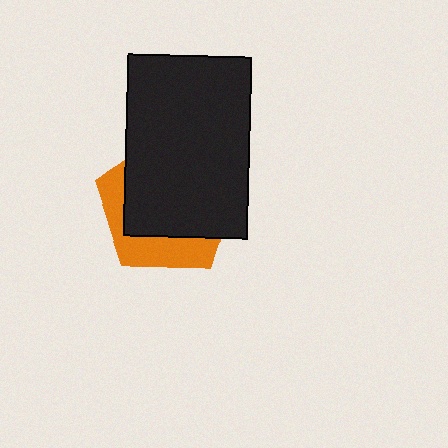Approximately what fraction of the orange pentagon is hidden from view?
Roughly 68% of the orange pentagon is hidden behind the black rectangle.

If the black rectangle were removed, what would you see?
You would see the complete orange pentagon.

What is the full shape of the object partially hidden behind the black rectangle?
The partially hidden object is an orange pentagon.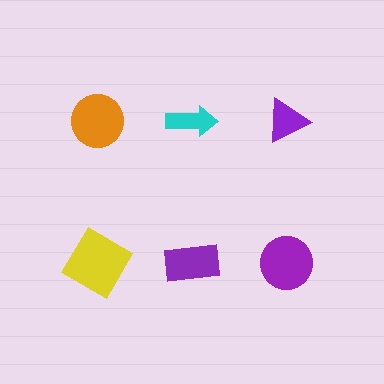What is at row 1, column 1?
An orange circle.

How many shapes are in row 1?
3 shapes.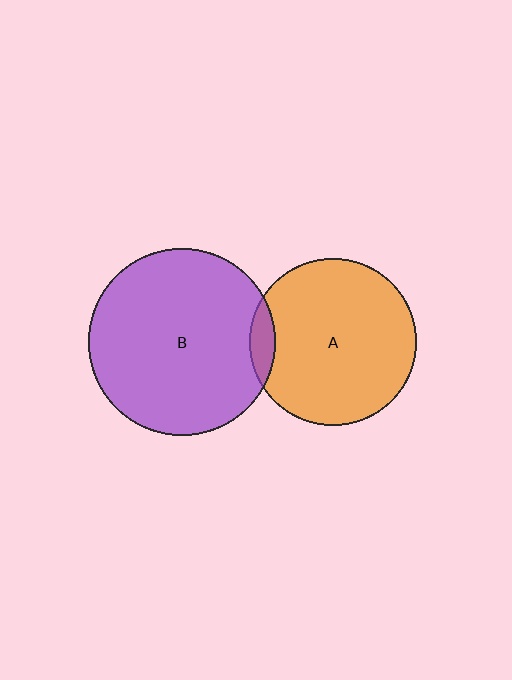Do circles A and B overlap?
Yes.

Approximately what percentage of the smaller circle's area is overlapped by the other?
Approximately 5%.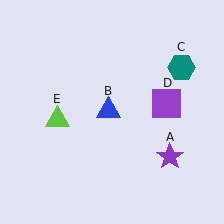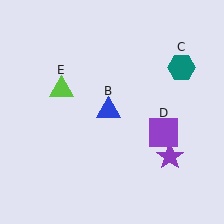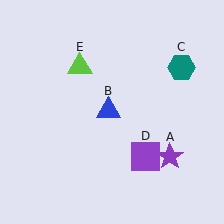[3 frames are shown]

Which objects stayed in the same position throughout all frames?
Purple star (object A) and blue triangle (object B) and teal hexagon (object C) remained stationary.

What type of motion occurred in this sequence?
The purple square (object D), lime triangle (object E) rotated clockwise around the center of the scene.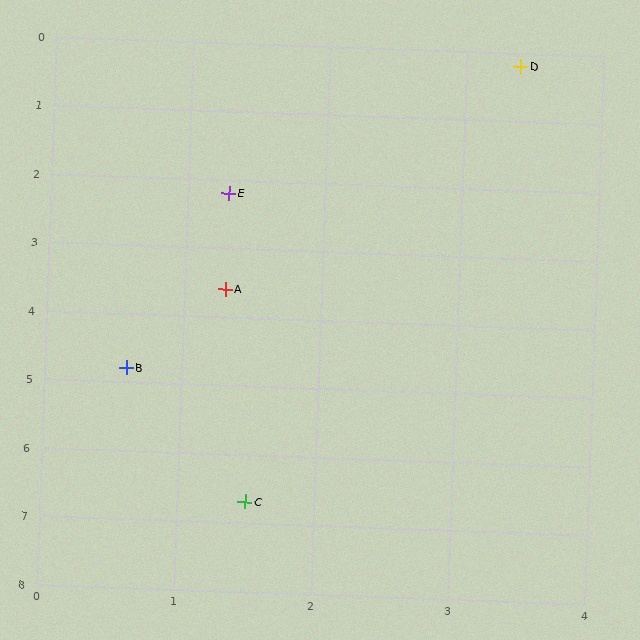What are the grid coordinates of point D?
Point D is at approximately (3.4, 0.2).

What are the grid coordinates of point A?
Point A is at approximately (1.3, 3.6).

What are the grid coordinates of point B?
Point B is at approximately (0.6, 4.8).